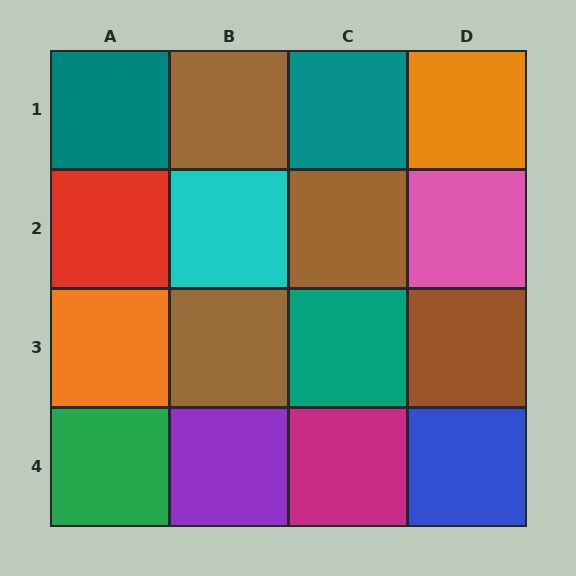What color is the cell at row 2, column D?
Pink.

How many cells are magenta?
1 cell is magenta.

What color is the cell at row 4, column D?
Blue.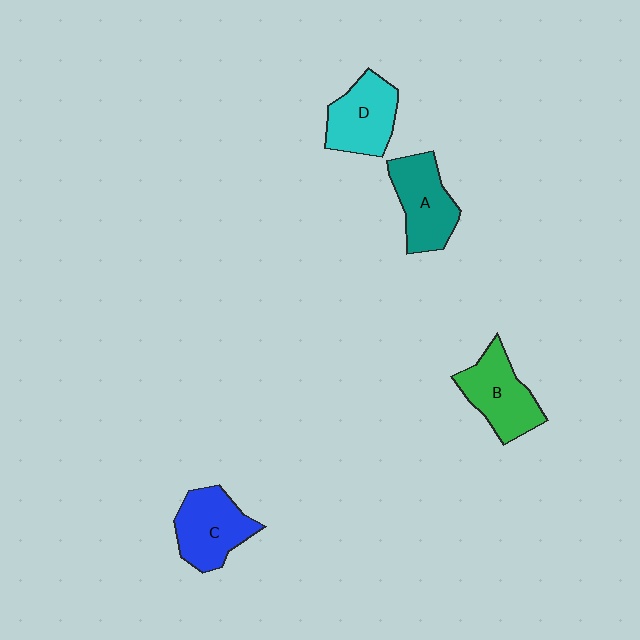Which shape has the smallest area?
Shape D (cyan).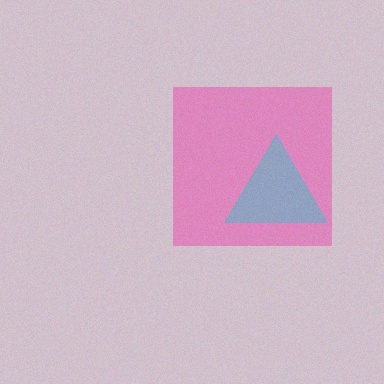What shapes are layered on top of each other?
The layered shapes are: a pink square, a cyan triangle.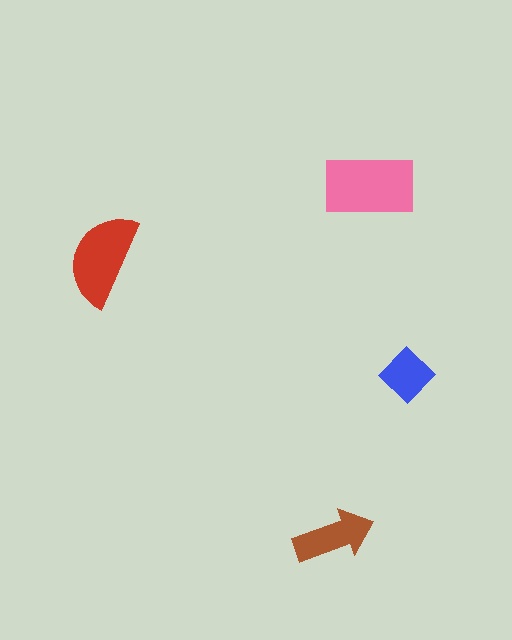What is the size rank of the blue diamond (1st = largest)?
4th.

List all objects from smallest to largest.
The blue diamond, the brown arrow, the red semicircle, the pink rectangle.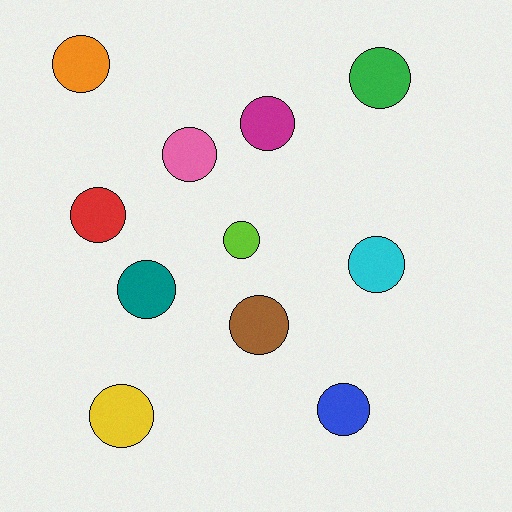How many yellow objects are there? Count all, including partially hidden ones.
There is 1 yellow object.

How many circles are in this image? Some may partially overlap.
There are 11 circles.